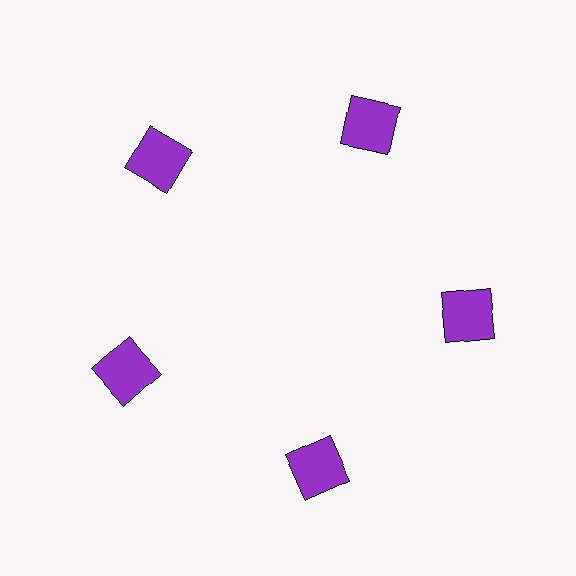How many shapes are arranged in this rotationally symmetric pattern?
There are 5 shapes, arranged in 5 groups of 1.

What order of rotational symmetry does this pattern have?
This pattern has 5-fold rotational symmetry.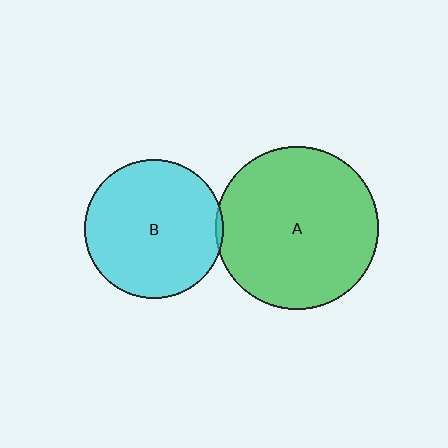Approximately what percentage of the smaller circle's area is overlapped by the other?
Approximately 5%.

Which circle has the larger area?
Circle A (green).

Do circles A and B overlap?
Yes.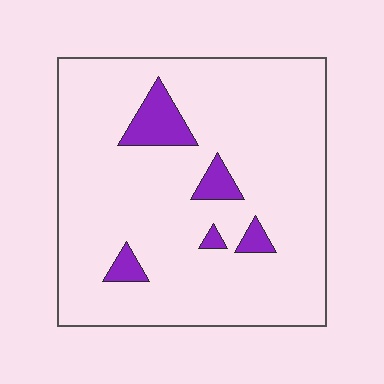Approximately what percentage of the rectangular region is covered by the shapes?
Approximately 10%.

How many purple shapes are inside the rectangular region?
5.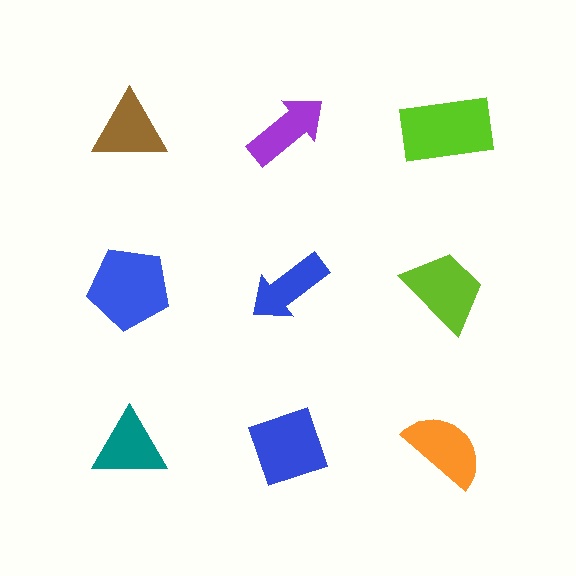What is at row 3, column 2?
A blue diamond.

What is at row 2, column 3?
A lime trapezoid.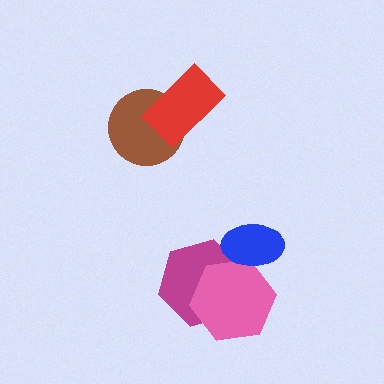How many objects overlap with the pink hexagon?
2 objects overlap with the pink hexagon.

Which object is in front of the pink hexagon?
The blue ellipse is in front of the pink hexagon.